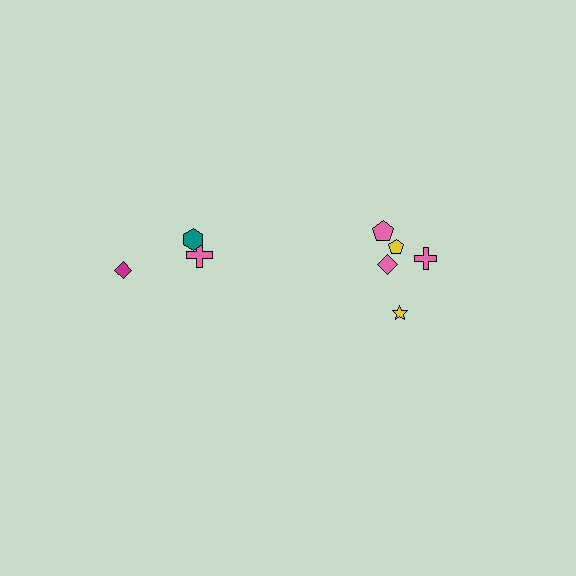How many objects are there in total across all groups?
There are 8 objects.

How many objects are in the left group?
There are 3 objects.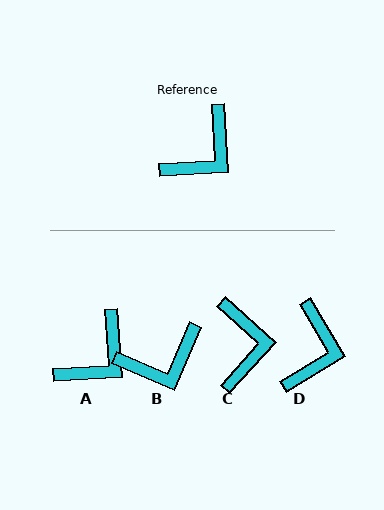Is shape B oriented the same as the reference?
No, it is off by about 27 degrees.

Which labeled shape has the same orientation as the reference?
A.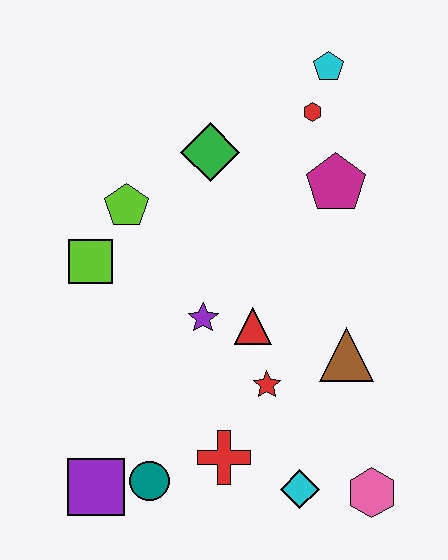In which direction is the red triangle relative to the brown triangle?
The red triangle is to the left of the brown triangle.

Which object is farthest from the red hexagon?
The purple square is farthest from the red hexagon.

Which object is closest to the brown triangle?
The red star is closest to the brown triangle.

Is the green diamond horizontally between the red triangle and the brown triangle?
No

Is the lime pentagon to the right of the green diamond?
No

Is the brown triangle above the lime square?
No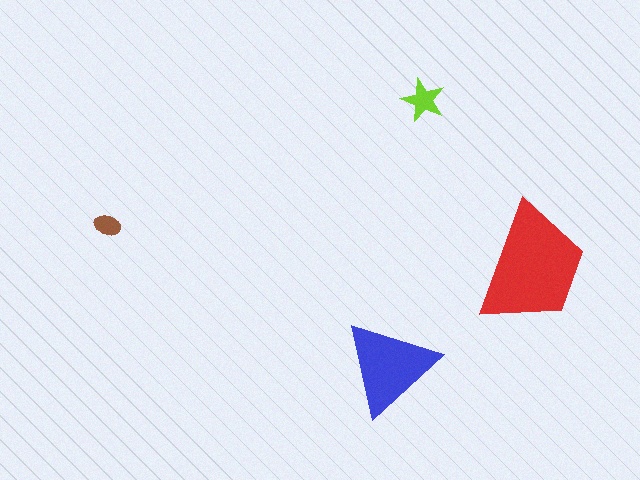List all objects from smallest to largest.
The brown ellipse, the lime star, the blue triangle, the red trapezoid.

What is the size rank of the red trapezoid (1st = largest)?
1st.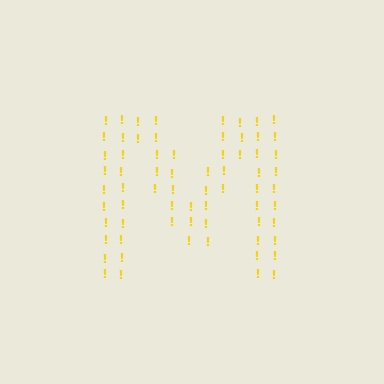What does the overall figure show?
The overall figure shows the letter M.